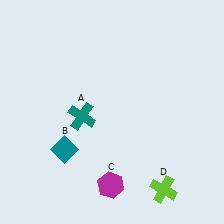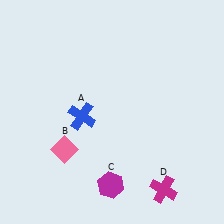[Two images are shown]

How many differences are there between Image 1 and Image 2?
There are 3 differences between the two images.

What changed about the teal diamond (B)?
In Image 1, B is teal. In Image 2, it changed to pink.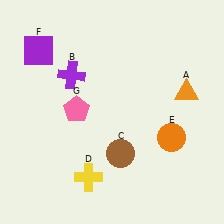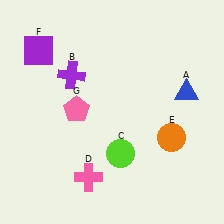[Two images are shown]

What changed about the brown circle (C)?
In Image 1, C is brown. In Image 2, it changed to lime.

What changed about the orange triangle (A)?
In Image 1, A is orange. In Image 2, it changed to blue.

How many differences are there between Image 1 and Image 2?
There are 3 differences between the two images.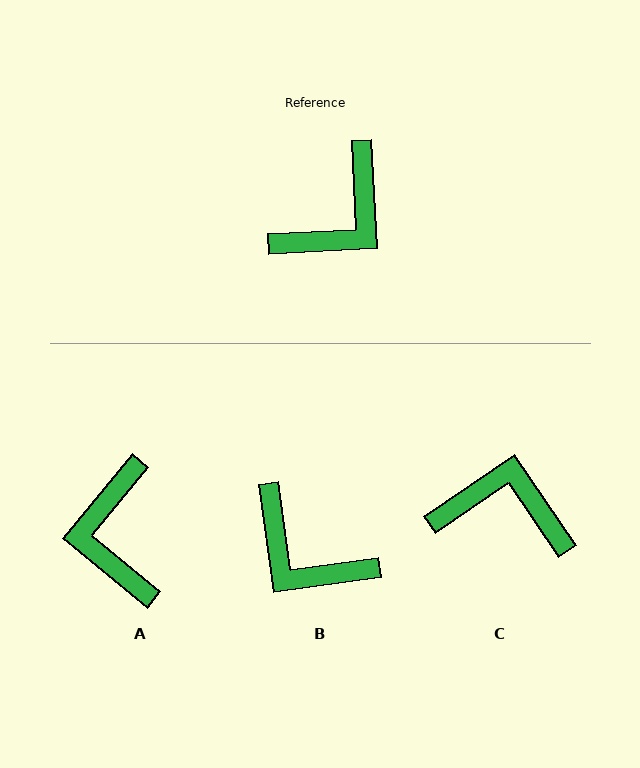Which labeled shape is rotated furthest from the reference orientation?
A, about 132 degrees away.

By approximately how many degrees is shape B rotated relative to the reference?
Approximately 85 degrees clockwise.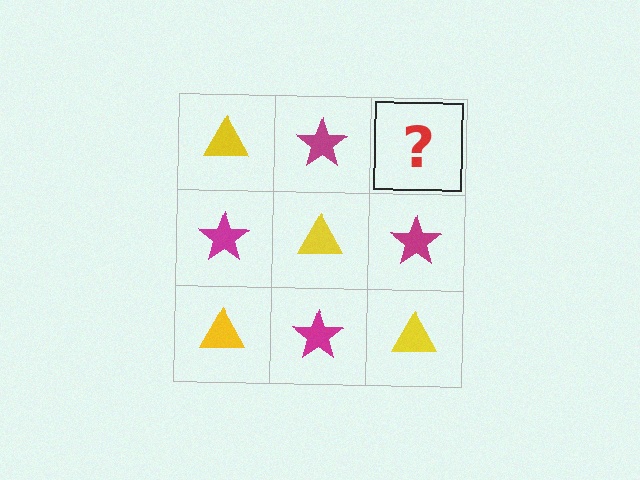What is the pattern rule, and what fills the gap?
The rule is that it alternates yellow triangle and magenta star in a checkerboard pattern. The gap should be filled with a yellow triangle.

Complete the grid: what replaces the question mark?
The question mark should be replaced with a yellow triangle.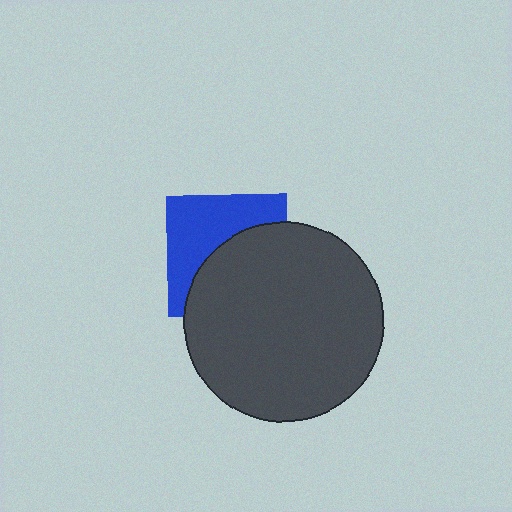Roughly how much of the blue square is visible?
About half of it is visible (roughly 48%).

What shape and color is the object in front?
The object in front is a dark gray circle.